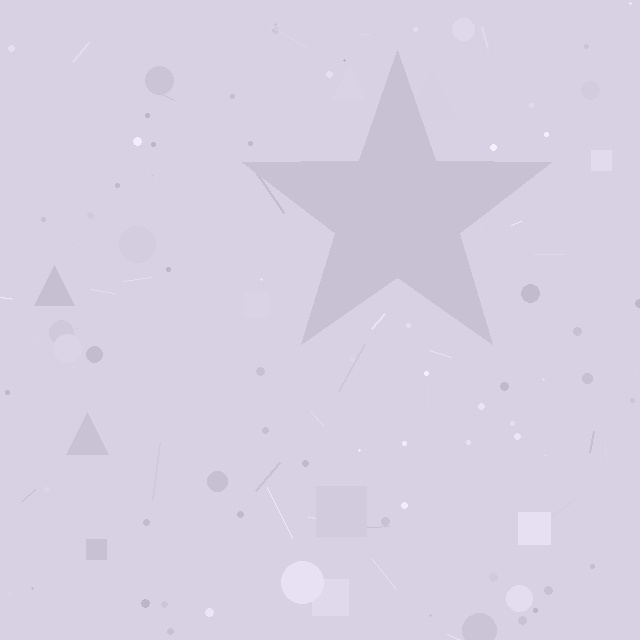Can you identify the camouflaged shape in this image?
The camouflaged shape is a star.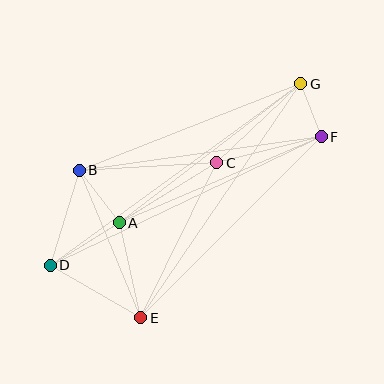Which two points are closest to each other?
Points F and G are closest to each other.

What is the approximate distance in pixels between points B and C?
The distance between B and C is approximately 138 pixels.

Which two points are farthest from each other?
Points D and G are farthest from each other.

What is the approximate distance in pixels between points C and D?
The distance between C and D is approximately 196 pixels.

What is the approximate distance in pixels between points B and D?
The distance between B and D is approximately 99 pixels.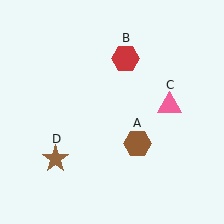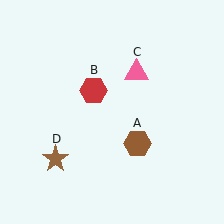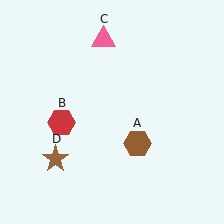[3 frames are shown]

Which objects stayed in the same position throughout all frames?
Brown hexagon (object A) and brown star (object D) remained stationary.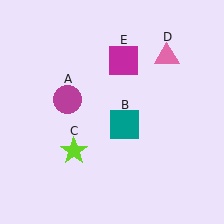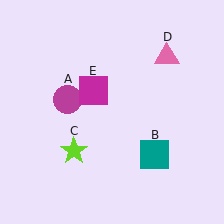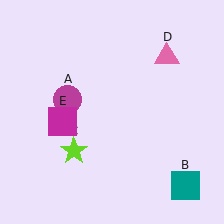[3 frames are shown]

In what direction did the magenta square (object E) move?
The magenta square (object E) moved down and to the left.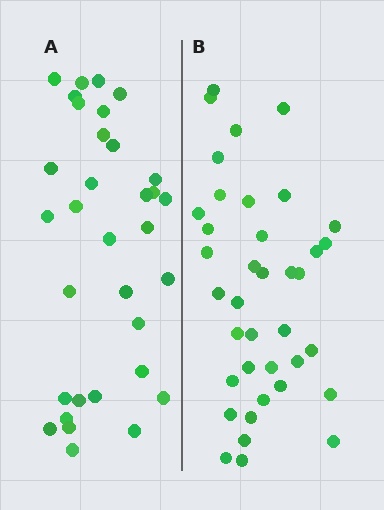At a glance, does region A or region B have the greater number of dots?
Region B (the right region) has more dots.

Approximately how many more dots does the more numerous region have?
Region B has about 5 more dots than region A.